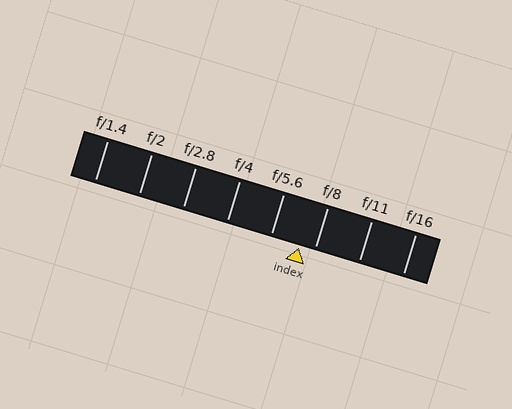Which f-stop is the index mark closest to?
The index mark is closest to f/8.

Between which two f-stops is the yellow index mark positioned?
The index mark is between f/5.6 and f/8.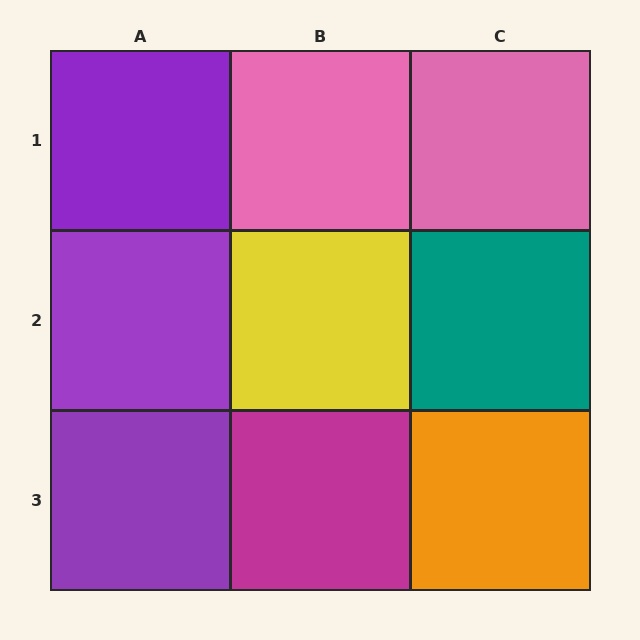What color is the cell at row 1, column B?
Pink.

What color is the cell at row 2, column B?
Yellow.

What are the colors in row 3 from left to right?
Purple, magenta, orange.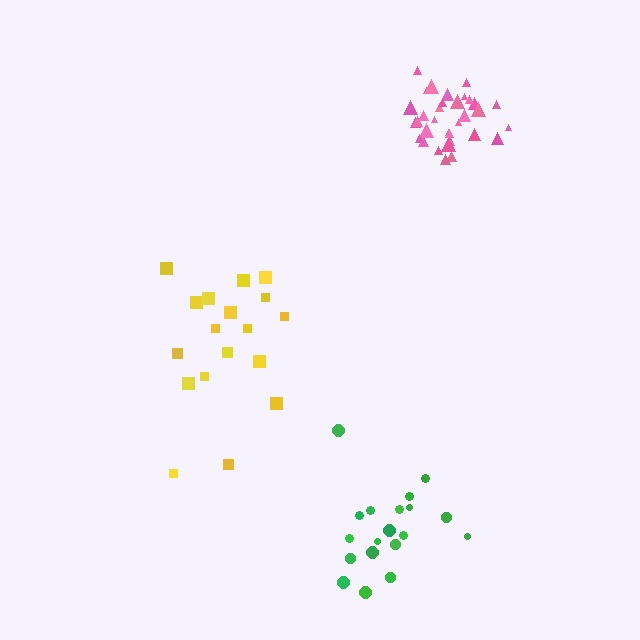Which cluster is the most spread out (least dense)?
Yellow.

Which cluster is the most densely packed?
Pink.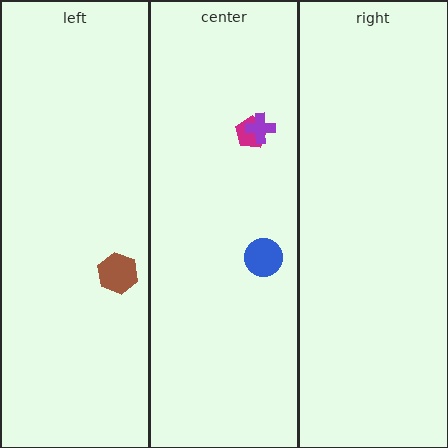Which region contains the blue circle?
The center region.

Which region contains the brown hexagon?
The left region.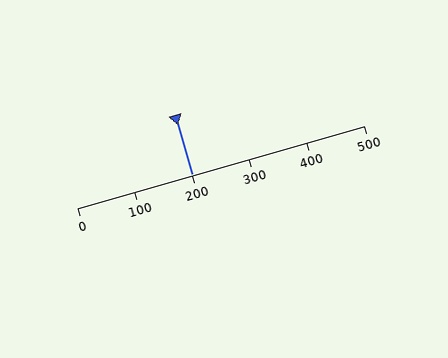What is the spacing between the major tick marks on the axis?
The major ticks are spaced 100 apart.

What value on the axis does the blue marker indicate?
The marker indicates approximately 200.